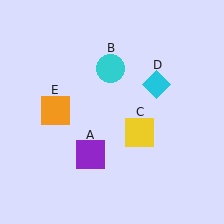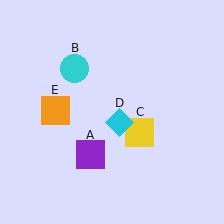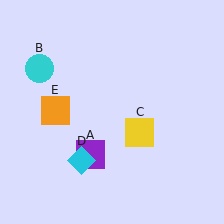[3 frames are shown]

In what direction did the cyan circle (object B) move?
The cyan circle (object B) moved left.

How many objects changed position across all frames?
2 objects changed position: cyan circle (object B), cyan diamond (object D).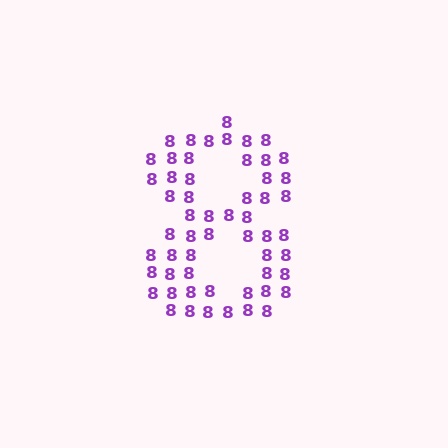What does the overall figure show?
The overall figure shows the digit 8.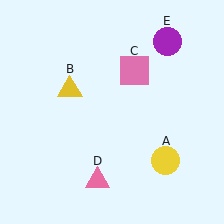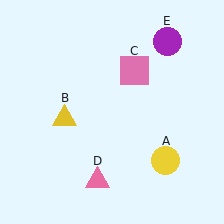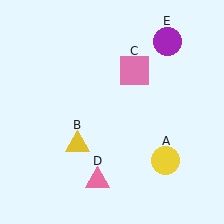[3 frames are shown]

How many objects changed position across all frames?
1 object changed position: yellow triangle (object B).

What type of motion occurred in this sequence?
The yellow triangle (object B) rotated counterclockwise around the center of the scene.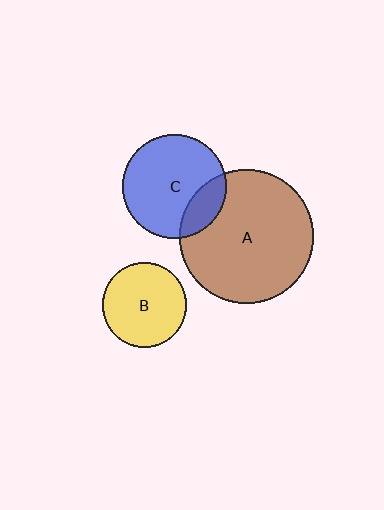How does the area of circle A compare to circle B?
Approximately 2.5 times.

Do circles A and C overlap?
Yes.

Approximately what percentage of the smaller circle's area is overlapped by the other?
Approximately 20%.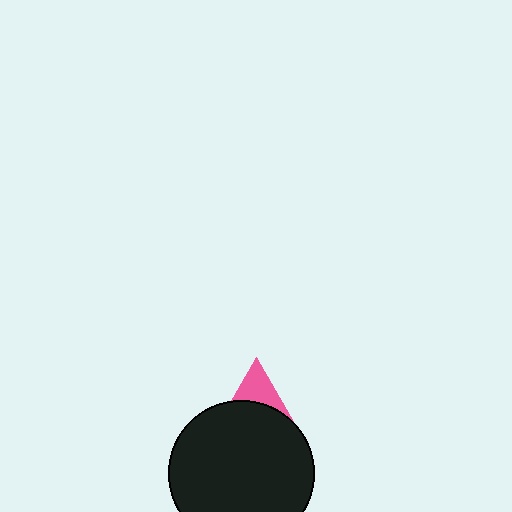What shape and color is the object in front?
The object in front is a black circle.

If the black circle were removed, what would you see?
You would see the complete pink triangle.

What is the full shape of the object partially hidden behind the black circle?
The partially hidden object is a pink triangle.